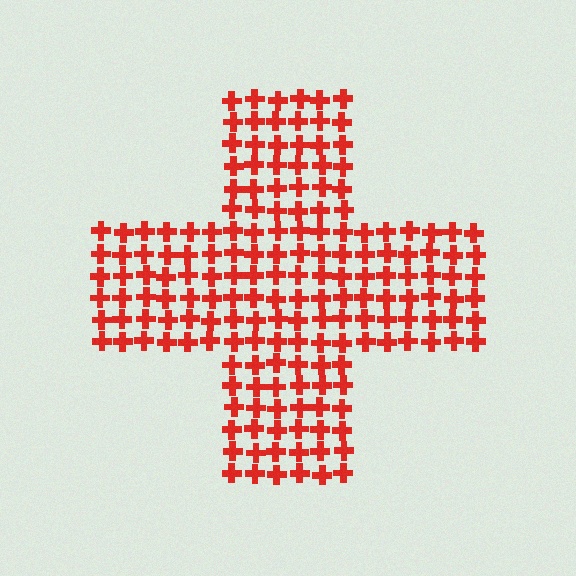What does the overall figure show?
The overall figure shows a cross.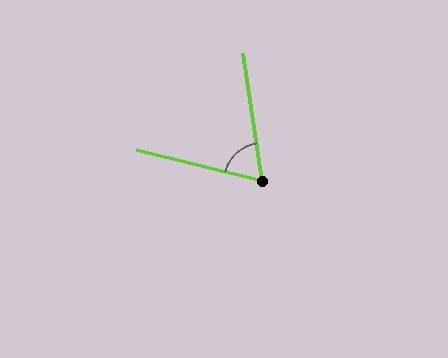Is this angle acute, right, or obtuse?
It is acute.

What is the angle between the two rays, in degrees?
Approximately 68 degrees.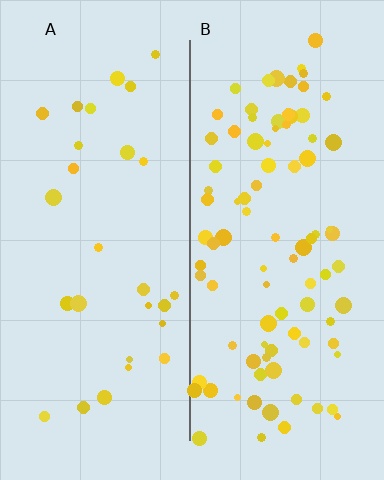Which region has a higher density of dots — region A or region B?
B (the right).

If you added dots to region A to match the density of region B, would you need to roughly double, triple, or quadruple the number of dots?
Approximately triple.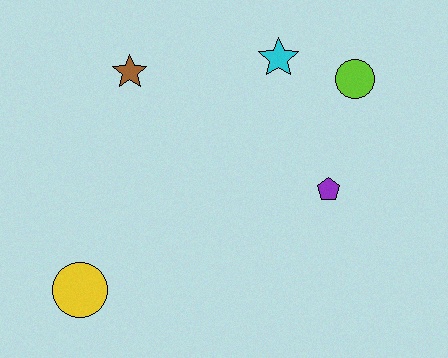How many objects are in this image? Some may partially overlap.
There are 5 objects.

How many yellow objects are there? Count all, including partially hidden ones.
There is 1 yellow object.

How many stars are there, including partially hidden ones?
There are 2 stars.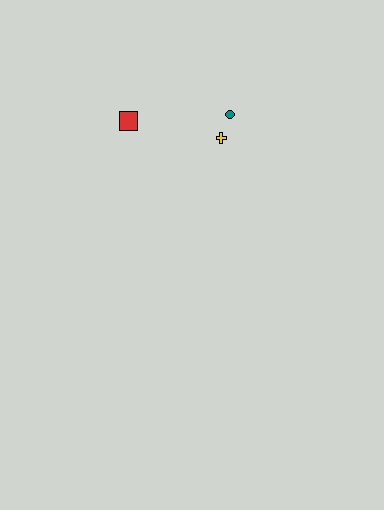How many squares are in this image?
There is 1 square.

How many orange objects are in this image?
There are no orange objects.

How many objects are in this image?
There are 3 objects.